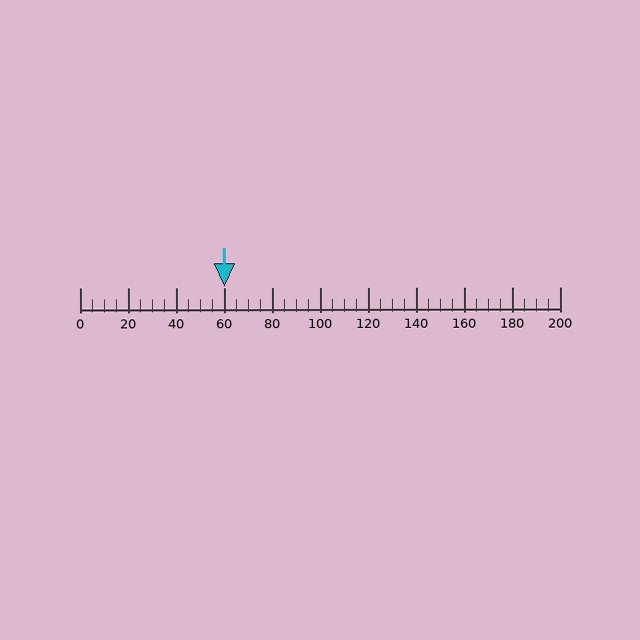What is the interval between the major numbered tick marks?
The major tick marks are spaced 20 units apart.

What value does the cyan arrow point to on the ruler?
The cyan arrow points to approximately 60.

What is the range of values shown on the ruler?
The ruler shows values from 0 to 200.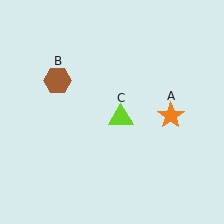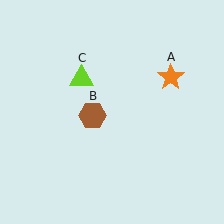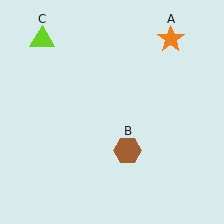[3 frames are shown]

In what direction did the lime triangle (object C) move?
The lime triangle (object C) moved up and to the left.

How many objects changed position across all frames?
3 objects changed position: orange star (object A), brown hexagon (object B), lime triangle (object C).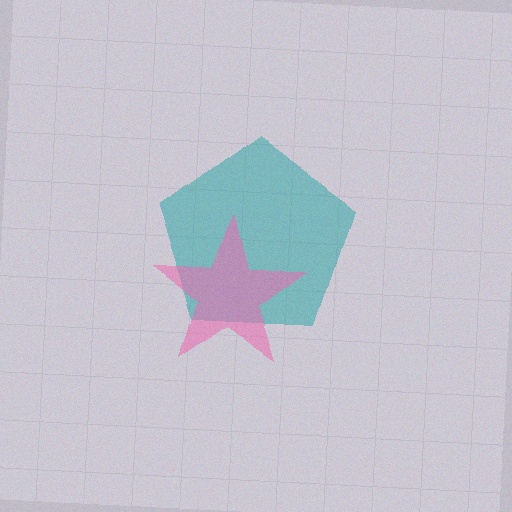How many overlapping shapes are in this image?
There are 2 overlapping shapes in the image.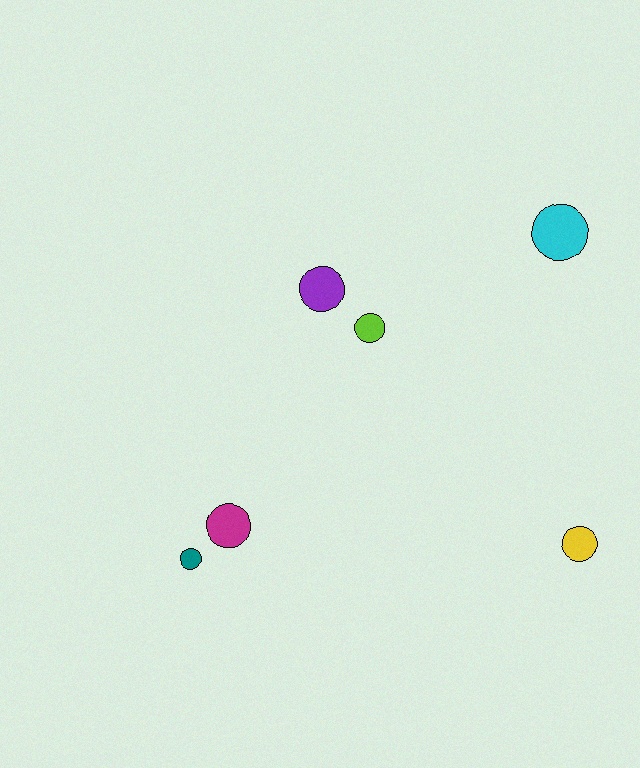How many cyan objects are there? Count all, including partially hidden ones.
There is 1 cyan object.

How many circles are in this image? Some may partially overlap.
There are 6 circles.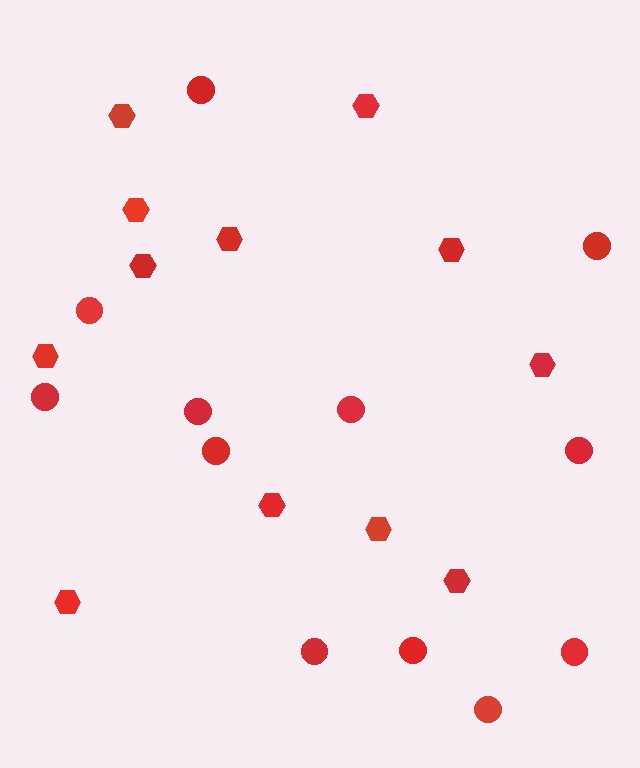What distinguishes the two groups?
There are 2 groups: one group of hexagons (12) and one group of circles (12).